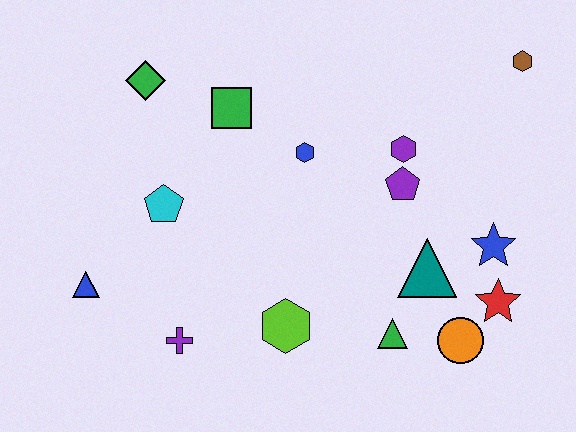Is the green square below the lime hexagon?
No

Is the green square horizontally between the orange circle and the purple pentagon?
No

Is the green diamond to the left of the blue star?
Yes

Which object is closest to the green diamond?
The green square is closest to the green diamond.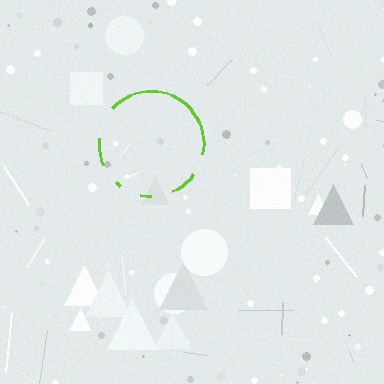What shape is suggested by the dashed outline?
The dashed outline suggests a circle.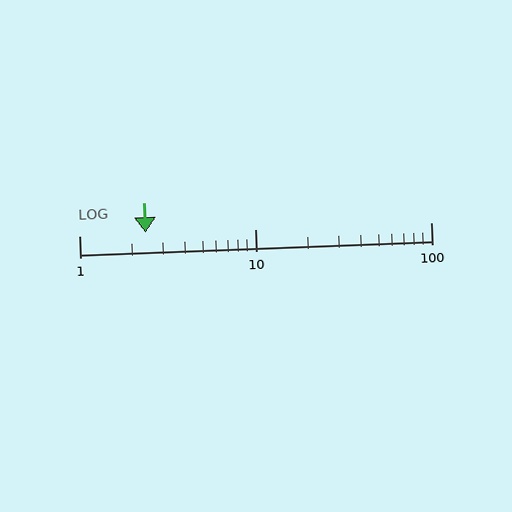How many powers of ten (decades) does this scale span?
The scale spans 2 decades, from 1 to 100.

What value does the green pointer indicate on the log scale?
The pointer indicates approximately 2.4.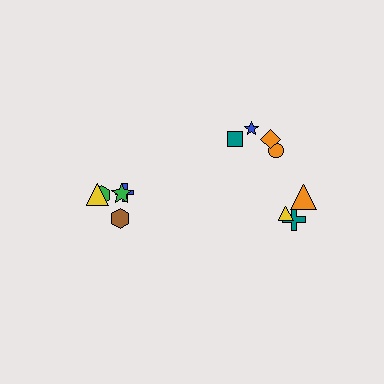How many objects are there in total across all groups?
There are 12 objects.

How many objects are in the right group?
There are 7 objects.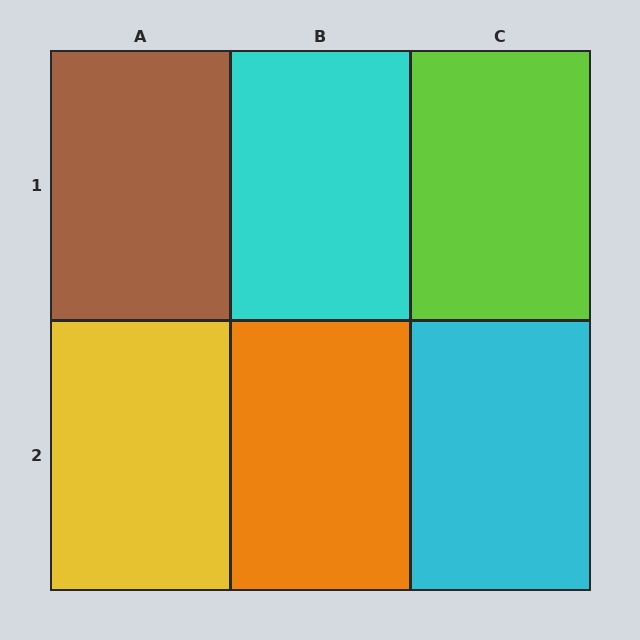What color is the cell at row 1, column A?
Brown.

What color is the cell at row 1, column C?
Lime.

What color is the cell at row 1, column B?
Cyan.